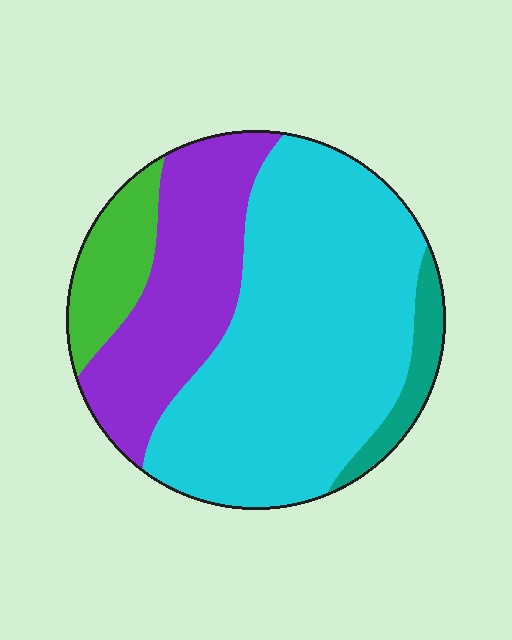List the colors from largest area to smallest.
From largest to smallest: cyan, purple, green, teal.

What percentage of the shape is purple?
Purple takes up between a sixth and a third of the shape.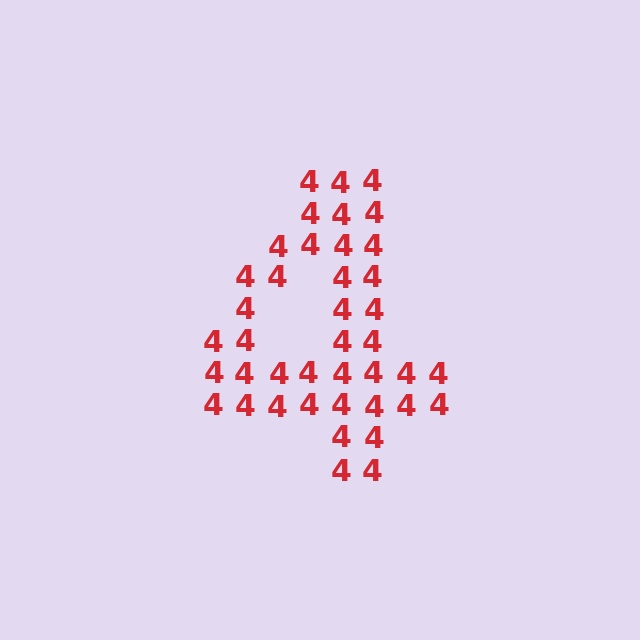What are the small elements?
The small elements are digit 4's.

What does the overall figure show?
The overall figure shows the digit 4.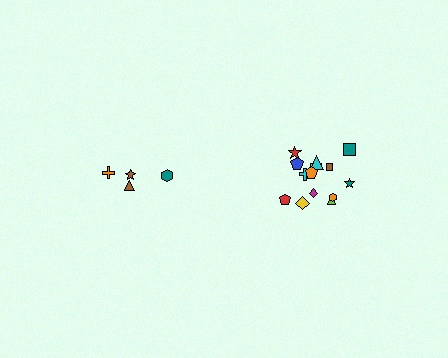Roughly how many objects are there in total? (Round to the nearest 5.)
Roughly 20 objects in total.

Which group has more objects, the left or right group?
The right group.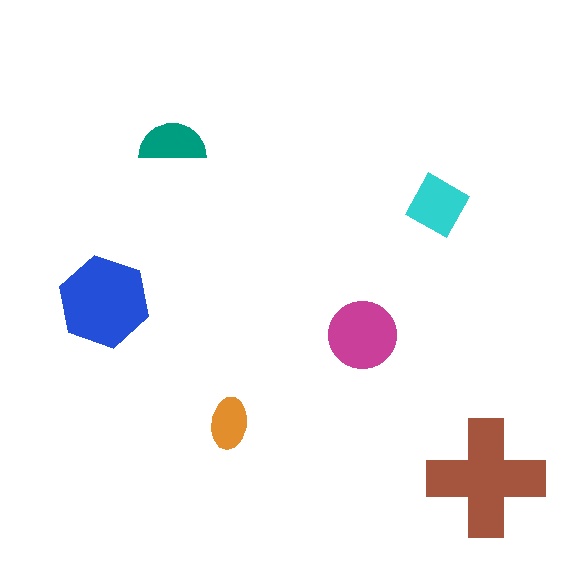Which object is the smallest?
The orange ellipse.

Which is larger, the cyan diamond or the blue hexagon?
The blue hexagon.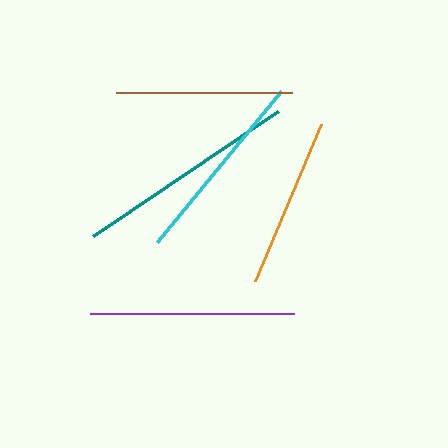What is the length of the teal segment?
The teal segment is approximately 223 pixels long.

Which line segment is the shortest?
The orange line is the shortest at approximately 170 pixels.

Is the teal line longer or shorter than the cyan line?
The teal line is longer than the cyan line.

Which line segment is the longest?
The teal line is the longest at approximately 223 pixels.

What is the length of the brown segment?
The brown segment is approximately 176 pixels long.